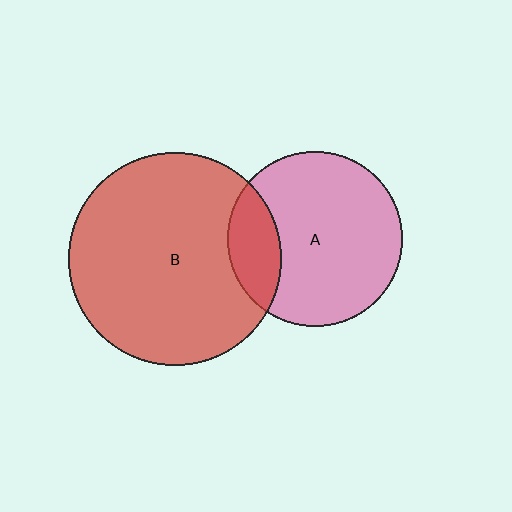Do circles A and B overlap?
Yes.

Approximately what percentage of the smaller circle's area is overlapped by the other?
Approximately 20%.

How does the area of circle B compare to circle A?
Approximately 1.5 times.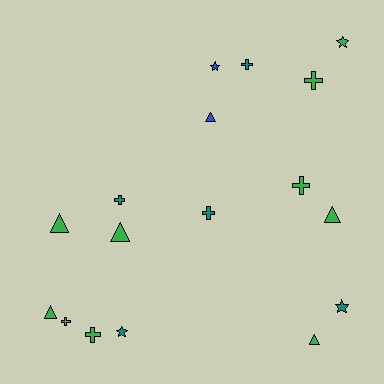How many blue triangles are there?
There is 1 blue triangle.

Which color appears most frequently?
Green, with 10 objects.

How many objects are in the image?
There are 17 objects.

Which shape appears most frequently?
Cross, with 7 objects.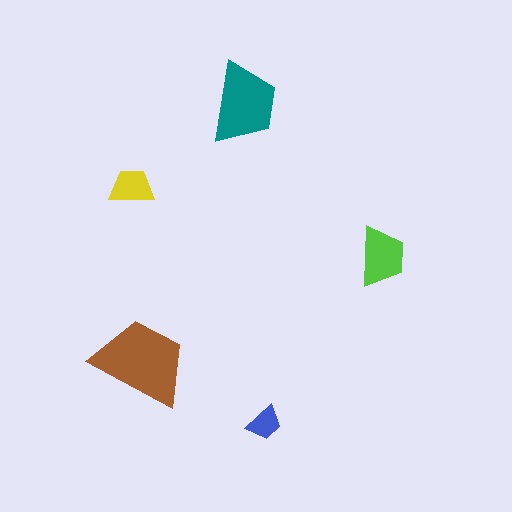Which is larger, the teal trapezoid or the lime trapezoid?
The teal one.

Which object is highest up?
The teal trapezoid is topmost.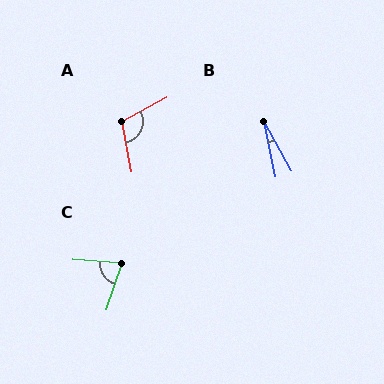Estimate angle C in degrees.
Approximately 76 degrees.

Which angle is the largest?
A, at approximately 108 degrees.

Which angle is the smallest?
B, at approximately 18 degrees.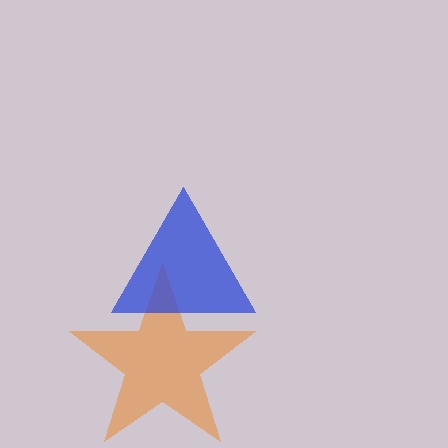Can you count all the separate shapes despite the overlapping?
Yes, there are 2 separate shapes.